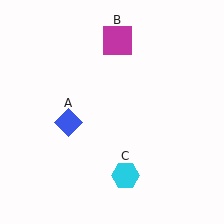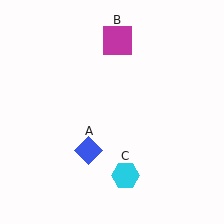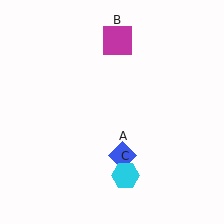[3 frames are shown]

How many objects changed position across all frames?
1 object changed position: blue diamond (object A).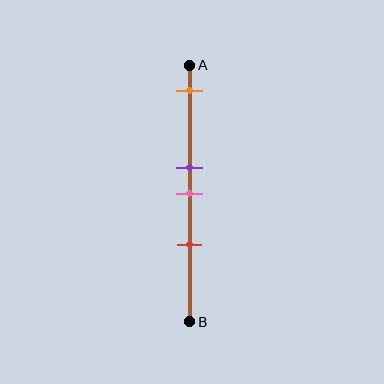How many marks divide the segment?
There are 4 marks dividing the segment.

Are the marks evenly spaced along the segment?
No, the marks are not evenly spaced.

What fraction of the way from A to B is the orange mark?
The orange mark is approximately 10% (0.1) of the way from A to B.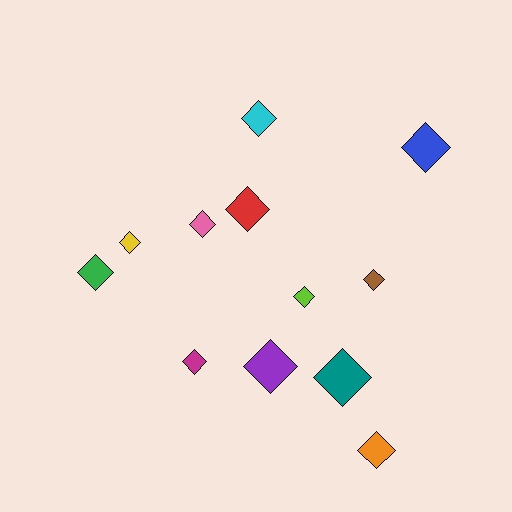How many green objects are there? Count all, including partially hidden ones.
There is 1 green object.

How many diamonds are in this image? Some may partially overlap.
There are 12 diamonds.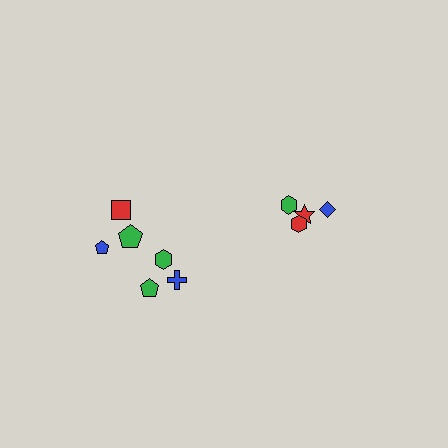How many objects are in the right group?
There are 4 objects.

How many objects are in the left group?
There are 6 objects.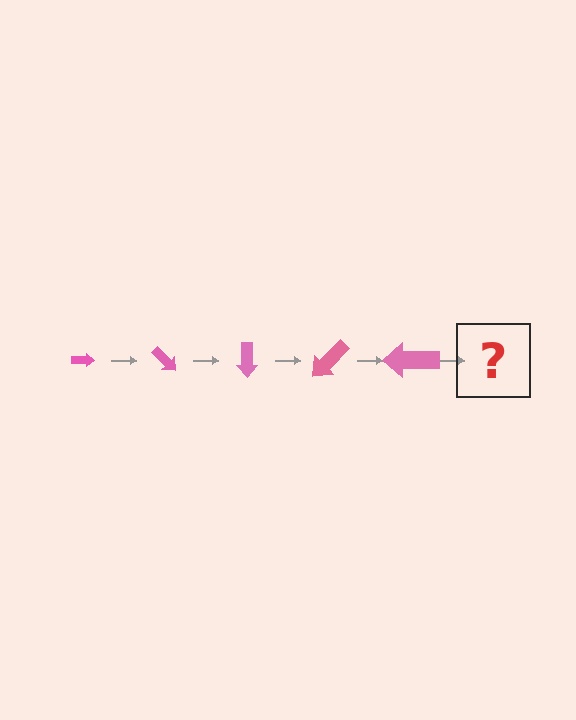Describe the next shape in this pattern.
It should be an arrow, larger than the previous one and rotated 225 degrees from the start.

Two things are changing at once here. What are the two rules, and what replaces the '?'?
The two rules are that the arrow grows larger each step and it rotates 45 degrees each step. The '?' should be an arrow, larger than the previous one and rotated 225 degrees from the start.